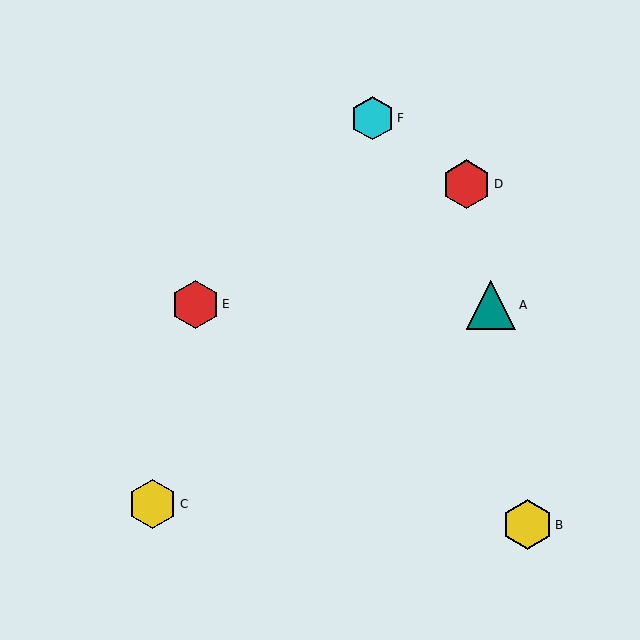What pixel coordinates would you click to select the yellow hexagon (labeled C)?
Click at (153, 504) to select the yellow hexagon C.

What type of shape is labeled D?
Shape D is a red hexagon.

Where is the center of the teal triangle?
The center of the teal triangle is at (491, 305).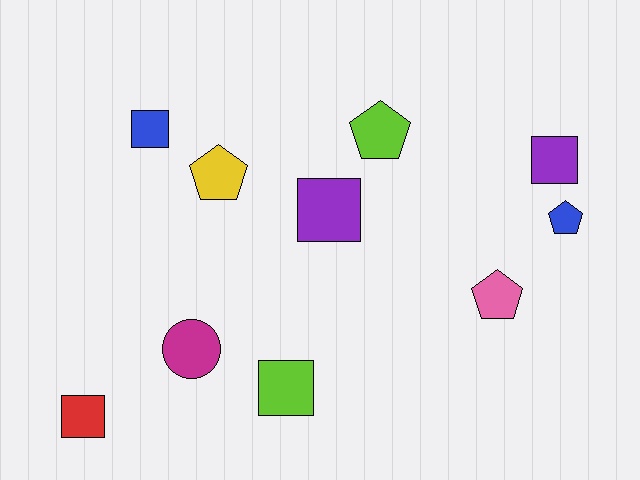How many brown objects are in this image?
There are no brown objects.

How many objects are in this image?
There are 10 objects.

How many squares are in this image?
There are 5 squares.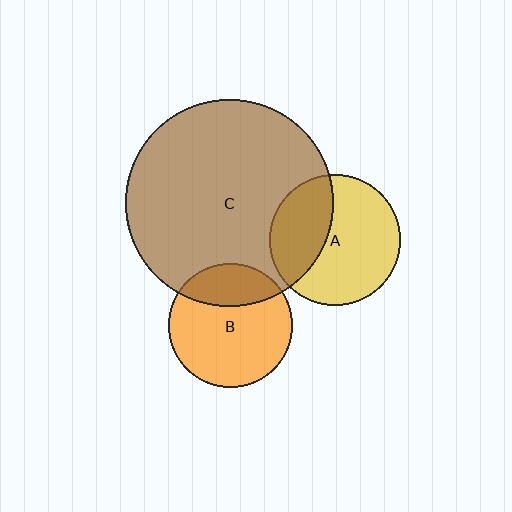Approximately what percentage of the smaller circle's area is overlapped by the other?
Approximately 35%.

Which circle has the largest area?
Circle C (brown).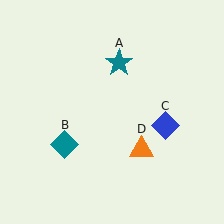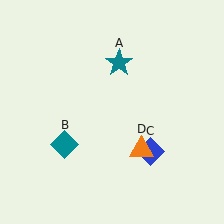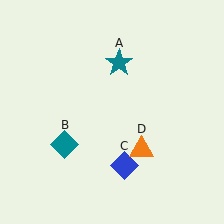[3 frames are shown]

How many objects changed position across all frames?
1 object changed position: blue diamond (object C).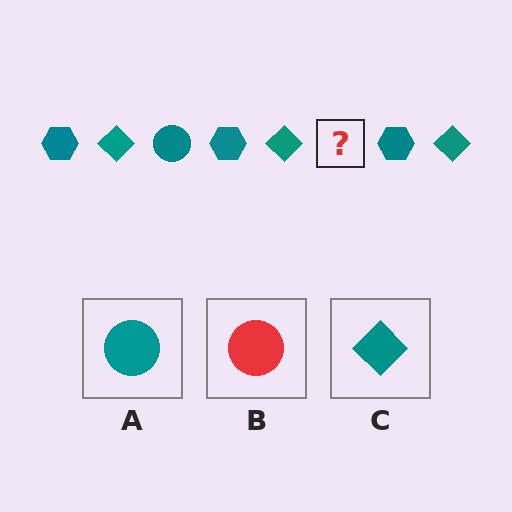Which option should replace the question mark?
Option A.